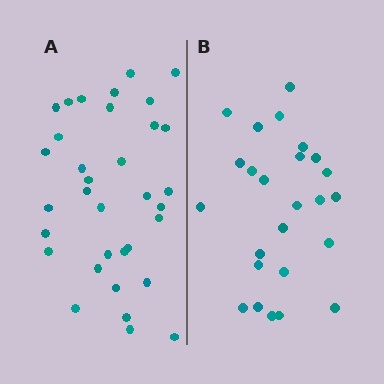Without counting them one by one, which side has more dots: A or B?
Region A (the left region) has more dots.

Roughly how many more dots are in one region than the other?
Region A has roughly 8 or so more dots than region B.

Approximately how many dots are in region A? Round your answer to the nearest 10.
About 30 dots. (The exact count is 34, which rounds to 30.)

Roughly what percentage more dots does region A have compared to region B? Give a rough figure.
About 35% more.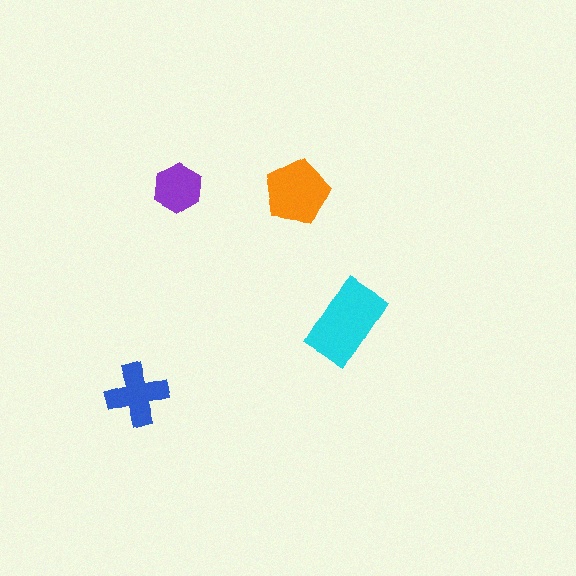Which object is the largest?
The cyan rectangle.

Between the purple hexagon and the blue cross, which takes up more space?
The blue cross.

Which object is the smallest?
The purple hexagon.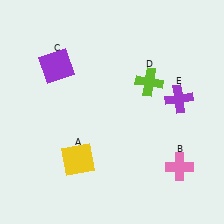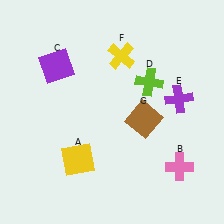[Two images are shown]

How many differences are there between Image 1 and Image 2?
There are 2 differences between the two images.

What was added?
A yellow cross (F), a brown square (G) were added in Image 2.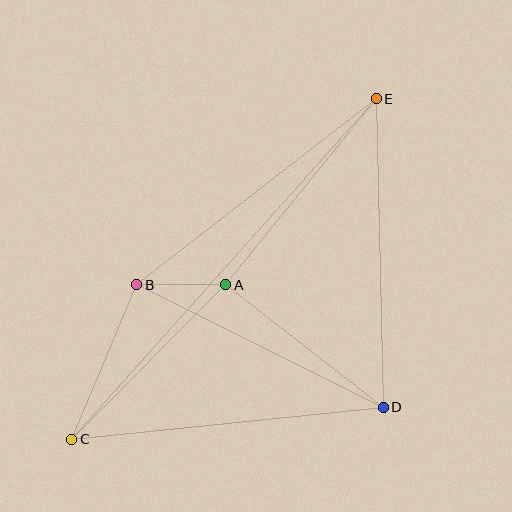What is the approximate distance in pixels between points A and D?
The distance between A and D is approximately 199 pixels.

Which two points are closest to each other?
Points A and B are closest to each other.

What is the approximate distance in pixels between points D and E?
The distance between D and E is approximately 309 pixels.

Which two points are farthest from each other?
Points C and E are farthest from each other.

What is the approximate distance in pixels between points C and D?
The distance between C and D is approximately 313 pixels.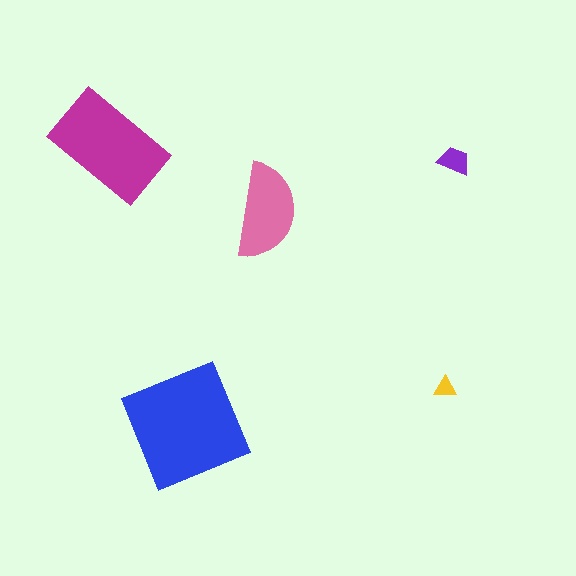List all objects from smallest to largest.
The yellow triangle, the purple trapezoid, the pink semicircle, the magenta rectangle, the blue square.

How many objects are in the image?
There are 5 objects in the image.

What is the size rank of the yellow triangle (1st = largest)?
5th.